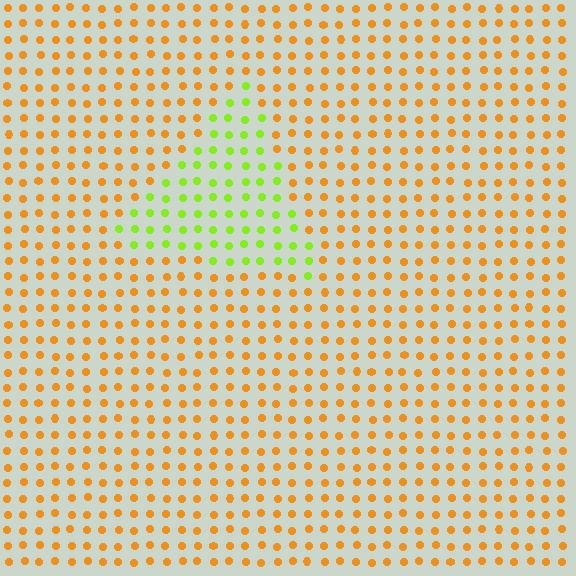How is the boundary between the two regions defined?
The boundary is defined purely by a slight shift in hue (about 58 degrees). Spacing, size, and orientation are identical on both sides.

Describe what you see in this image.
The image is filled with small orange elements in a uniform arrangement. A triangle-shaped region is visible where the elements are tinted to a slightly different hue, forming a subtle color boundary.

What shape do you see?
I see a triangle.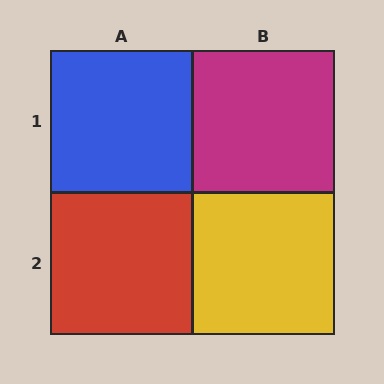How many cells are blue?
1 cell is blue.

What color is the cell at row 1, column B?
Magenta.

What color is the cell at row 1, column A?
Blue.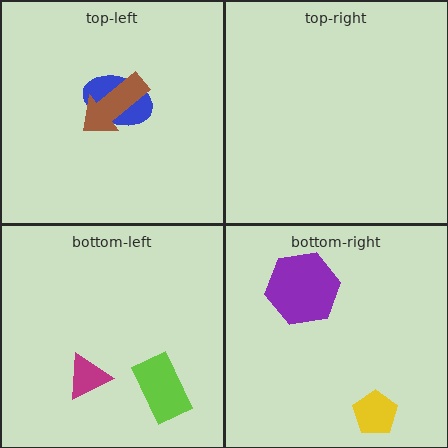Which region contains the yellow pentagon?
The bottom-right region.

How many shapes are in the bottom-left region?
2.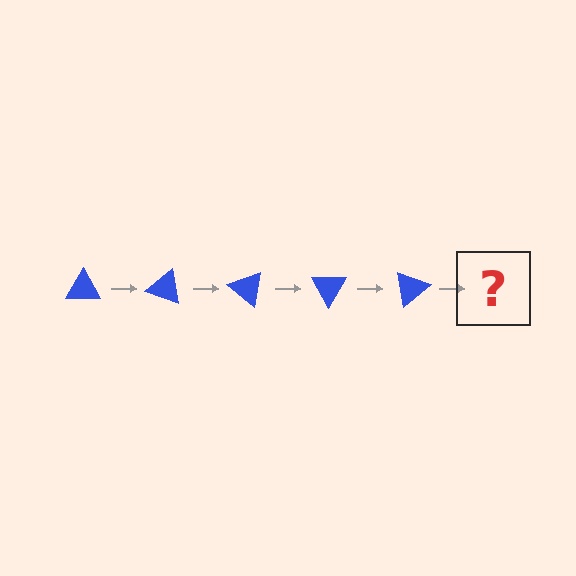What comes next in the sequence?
The next element should be a blue triangle rotated 100 degrees.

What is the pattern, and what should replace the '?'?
The pattern is that the triangle rotates 20 degrees each step. The '?' should be a blue triangle rotated 100 degrees.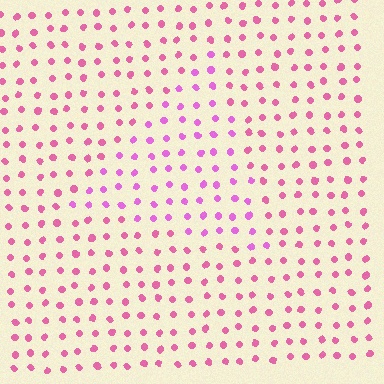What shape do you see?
I see a triangle.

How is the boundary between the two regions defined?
The boundary is defined purely by a slight shift in hue (about 26 degrees). Spacing, size, and orientation are identical on both sides.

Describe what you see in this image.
The image is filled with small pink elements in a uniform arrangement. A triangle-shaped region is visible where the elements are tinted to a slightly different hue, forming a subtle color boundary.